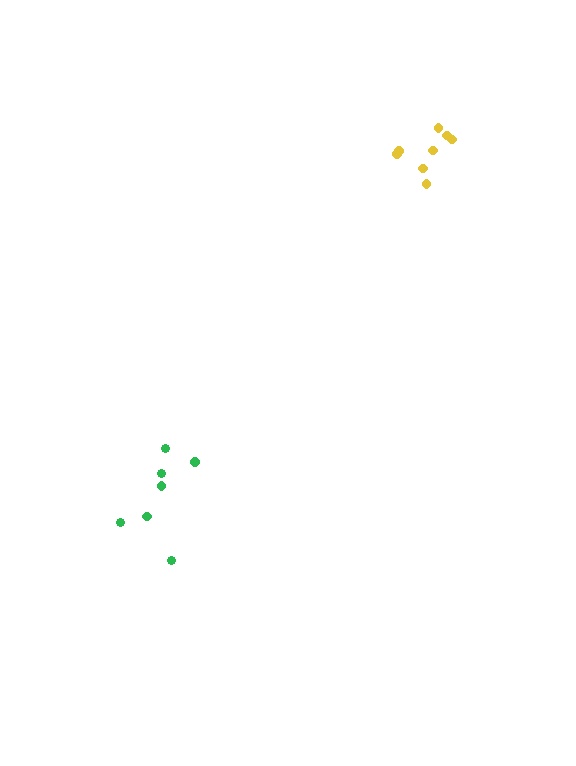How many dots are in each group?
Group 1: 7 dots, Group 2: 8 dots (15 total).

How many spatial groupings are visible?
There are 2 spatial groupings.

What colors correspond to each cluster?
The clusters are colored: green, yellow.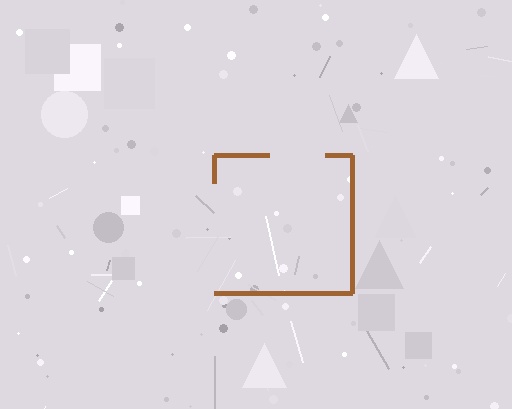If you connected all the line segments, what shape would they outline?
They would outline a square.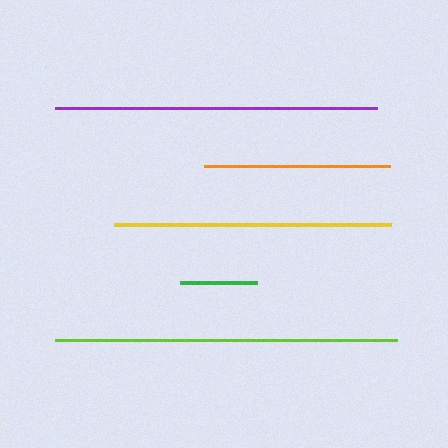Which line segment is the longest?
The lime line is the longest at approximately 342 pixels.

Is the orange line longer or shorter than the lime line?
The lime line is longer than the orange line.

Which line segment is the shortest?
The green line is the shortest at approximately 77 pixels.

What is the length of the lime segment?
The lime segment is approximately 342 pixels long.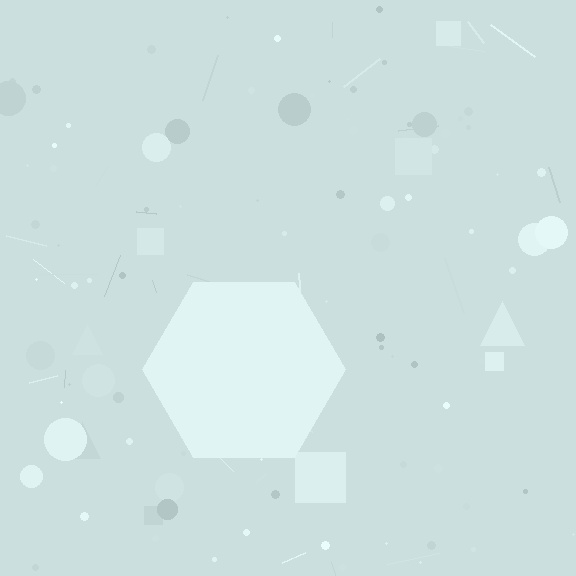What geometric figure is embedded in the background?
A hexagon is embedded in the background.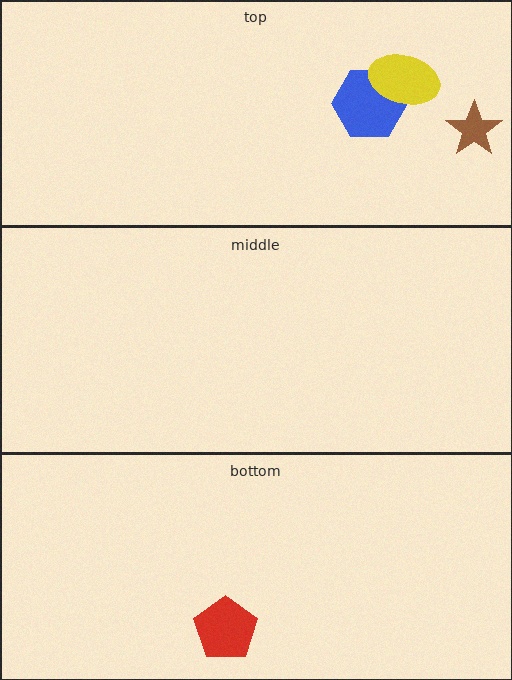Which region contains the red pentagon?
The bottom region.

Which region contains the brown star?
The top region.